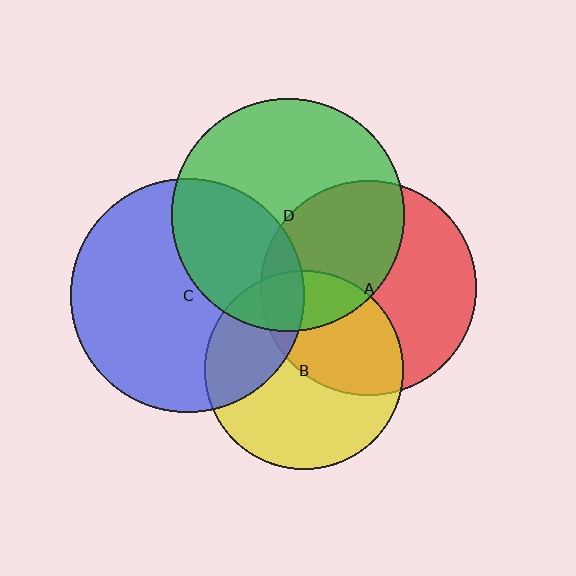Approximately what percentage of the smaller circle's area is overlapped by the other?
Approximately 30%.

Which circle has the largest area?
Circle C (blue).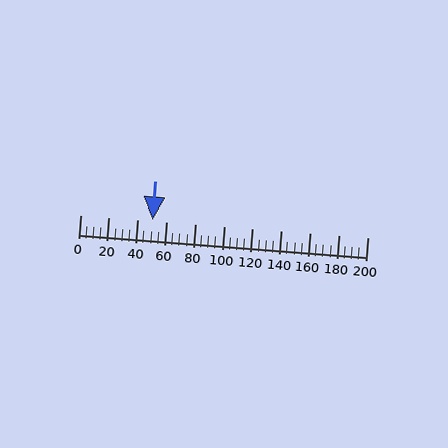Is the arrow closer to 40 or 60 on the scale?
The arrow is closer to 60.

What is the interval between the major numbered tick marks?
The major tick marks are spaced 20 units apart.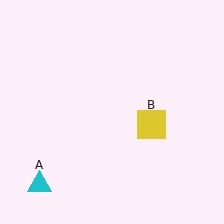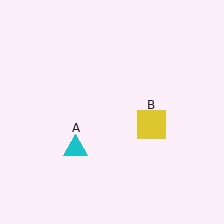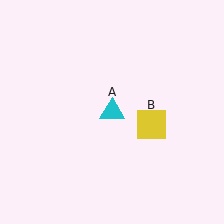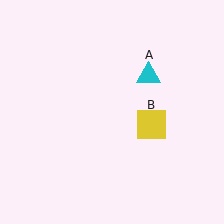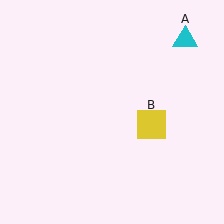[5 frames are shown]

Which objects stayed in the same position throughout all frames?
Yellow square (object B) remained stationary.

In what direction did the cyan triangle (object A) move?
The cyan triangle (object A) moved up and to the right.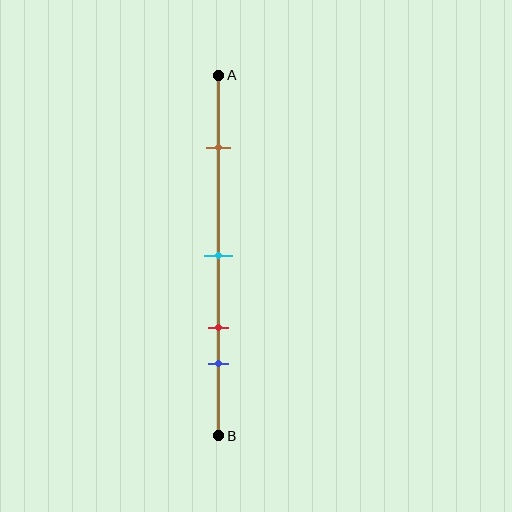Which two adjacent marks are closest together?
The red and blue marks are the closest adjacent pair.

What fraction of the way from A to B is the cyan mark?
The cyan mark is approximately 50% (0.5) of the way from A to B.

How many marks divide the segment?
There are 4 marks dividing the segment.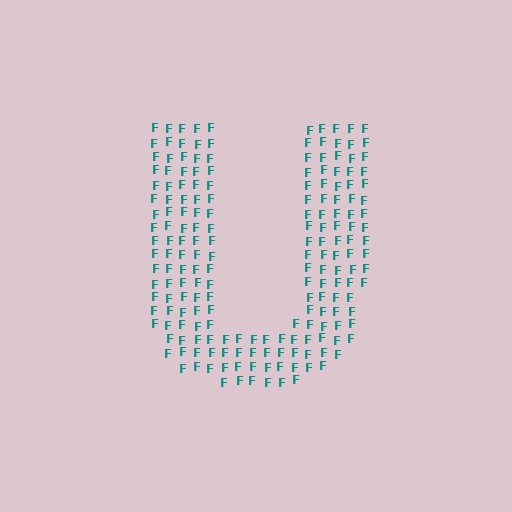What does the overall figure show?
The overall figure shows the letter U.